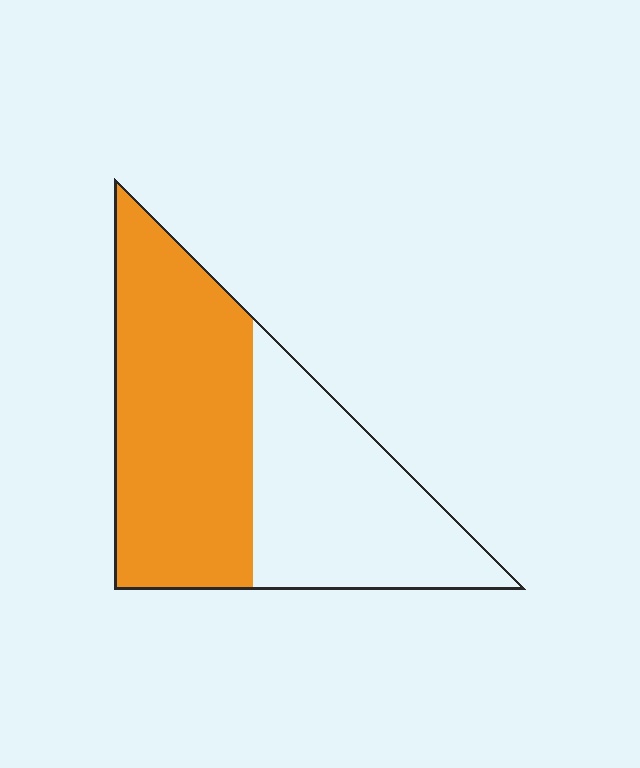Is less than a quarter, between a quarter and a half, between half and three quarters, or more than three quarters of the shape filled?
Between half and three quarters.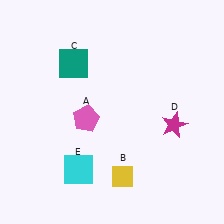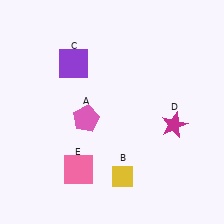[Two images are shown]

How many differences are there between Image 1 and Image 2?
There are 2 differences between the two images.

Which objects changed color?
C changed from teal to purple. E changed from cyan to pink.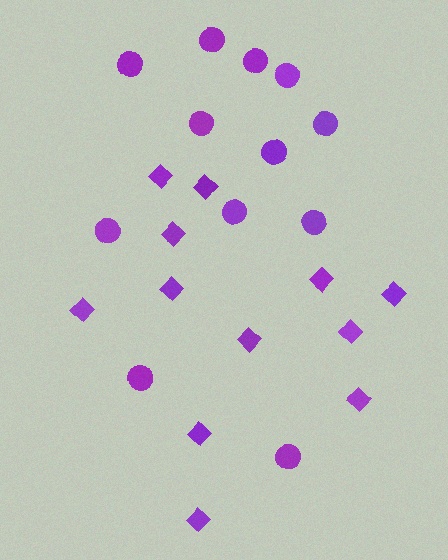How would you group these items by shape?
There are 2 groups: one group of circles (12) and one group of diamonds (12).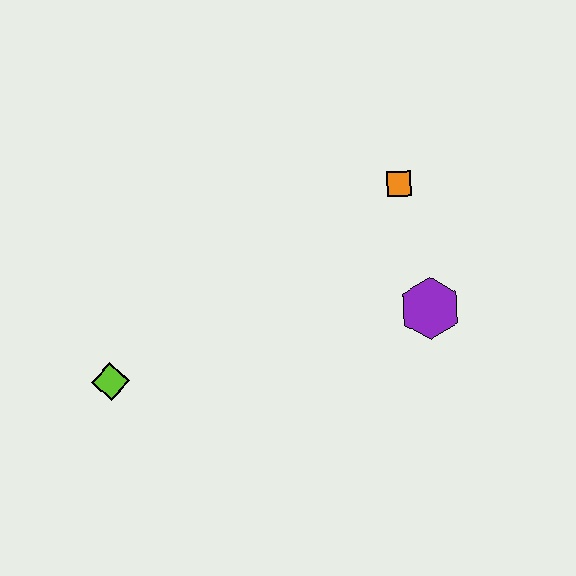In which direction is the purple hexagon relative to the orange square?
The purple hexagon is below the orange square.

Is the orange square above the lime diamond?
Yes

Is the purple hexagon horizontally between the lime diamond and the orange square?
No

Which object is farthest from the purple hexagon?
The lime diamond is farthest from the purple hexagon.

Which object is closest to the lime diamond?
The purple hexagon is closest to the lime diamond.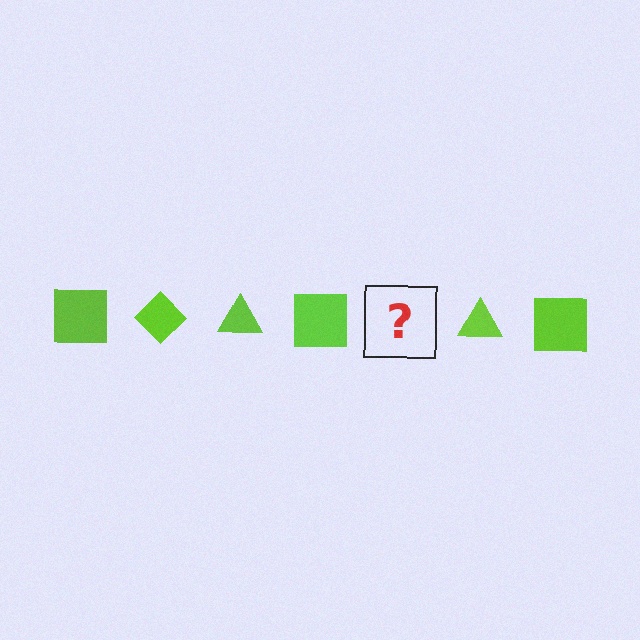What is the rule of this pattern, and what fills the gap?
The rule is that the pattern cycles through square, diamond, triangle shapes in lime. The gap should be filled with a lime diamond.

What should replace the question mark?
The question mark should be replaced with a lime diamond.